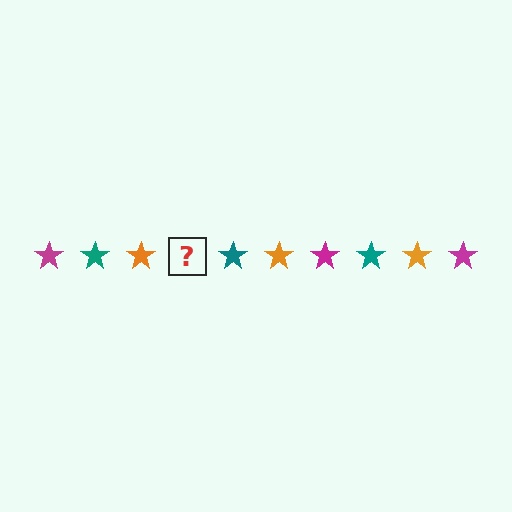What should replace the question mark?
The question mark should be replaced with a magenta star.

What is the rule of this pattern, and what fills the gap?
The rule is that the pattern cycles through magenta, teal, orange stars. The gap should be filled with a magenta star.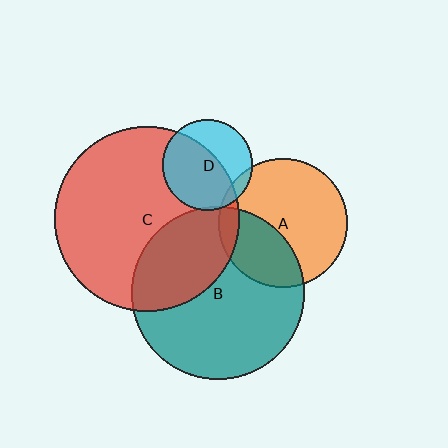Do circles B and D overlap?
Yes.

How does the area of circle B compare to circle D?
Approximately 3.7 times.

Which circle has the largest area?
Circle C (red).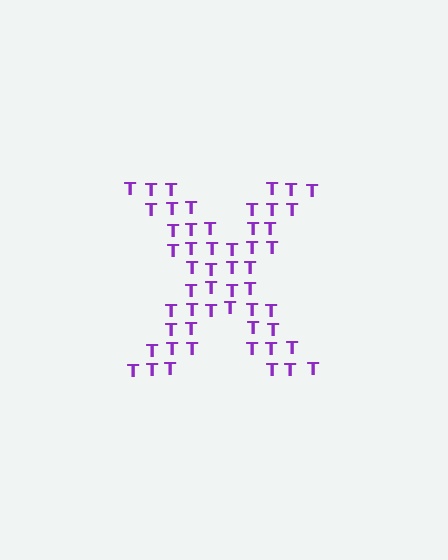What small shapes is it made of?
It is made of small letter T's.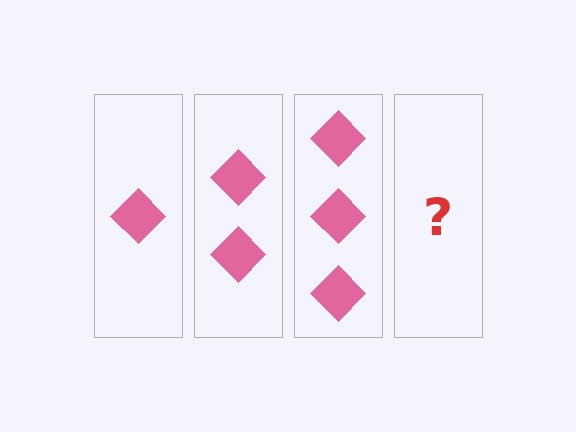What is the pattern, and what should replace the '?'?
The pattern is that each step adds one more diamond. The '?' should be 4 diamonds.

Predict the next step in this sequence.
The next step is 4 diamonds.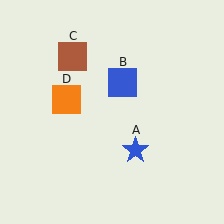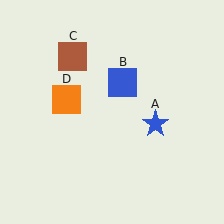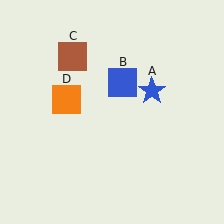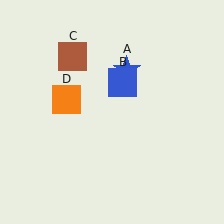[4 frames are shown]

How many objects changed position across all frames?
1 object changed position: blue star (object A).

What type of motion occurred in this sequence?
The blue star (object A) rotated counterclockwise around the center of the scene.